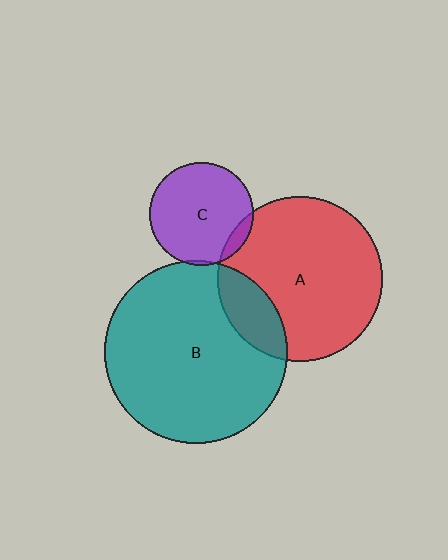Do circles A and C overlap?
Yes.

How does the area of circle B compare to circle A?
Approximately 1.2 times.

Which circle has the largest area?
Circle B (teal).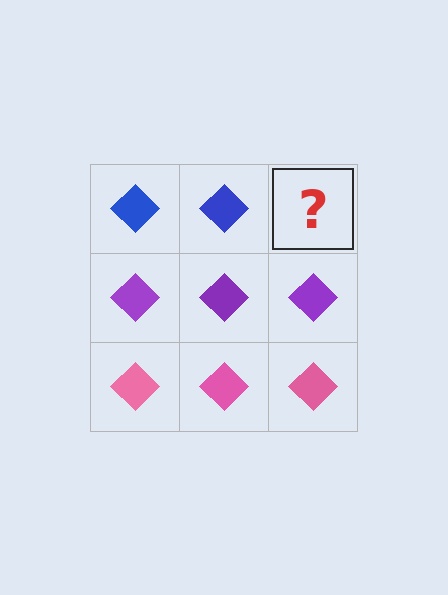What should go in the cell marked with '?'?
The missing cell should contain a blue diamond.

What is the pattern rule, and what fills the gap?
The rule is that each row has a consistent color. The gap should be filled with a blue diamond.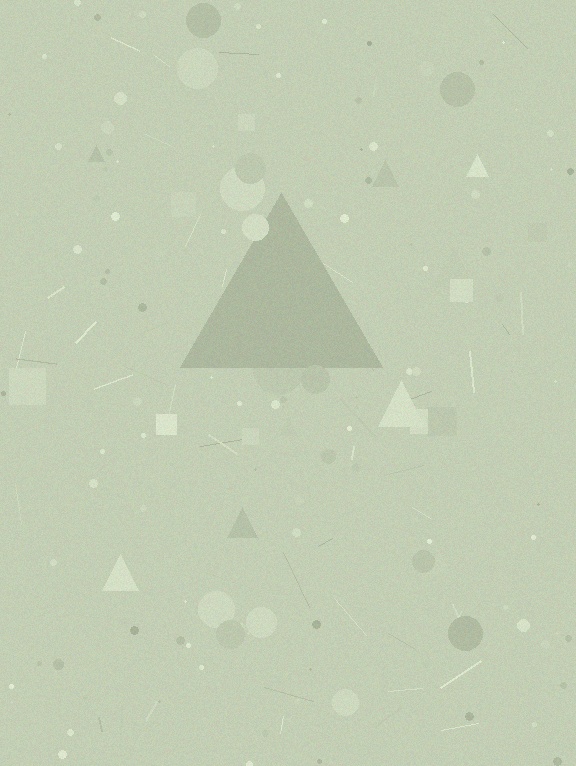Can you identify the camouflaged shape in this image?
The camouflaged shape is a triangle.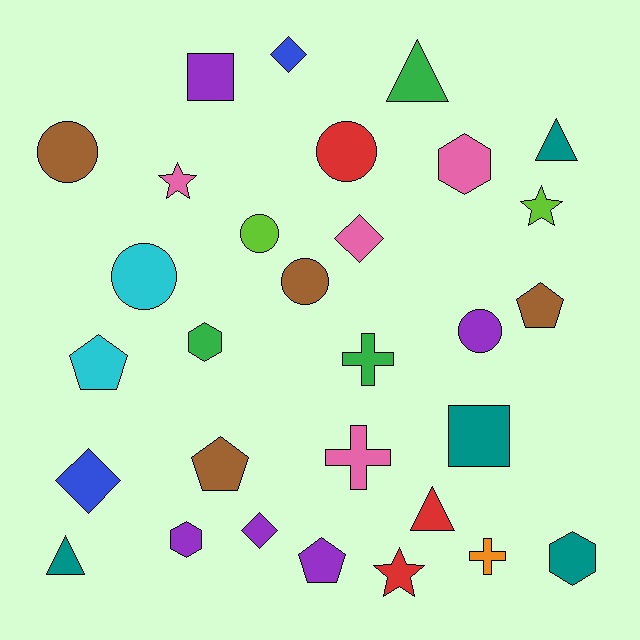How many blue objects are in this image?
There are 2 blue objects.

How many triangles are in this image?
There are 4 triangles.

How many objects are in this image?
There are 30 objects.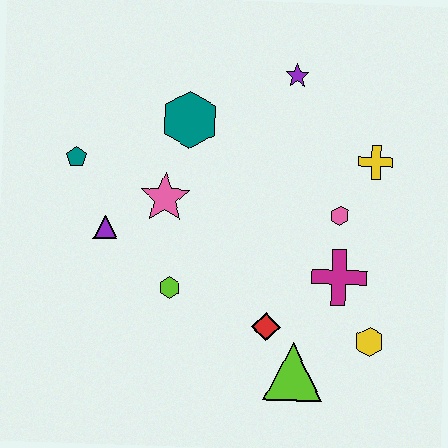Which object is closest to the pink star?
The purple triangle is closest to the pink star.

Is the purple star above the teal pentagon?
Yes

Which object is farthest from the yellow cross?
The teal pentagon is farthest from the yellow cross.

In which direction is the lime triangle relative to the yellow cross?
The lime triangle is below the yellow cross.